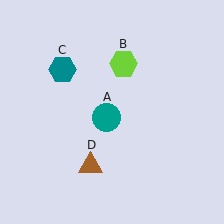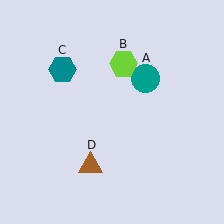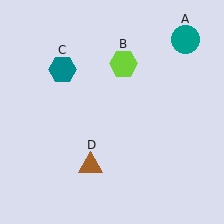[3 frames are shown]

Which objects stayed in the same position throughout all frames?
Lime hexagon (object B) and teal hexagon (object C) and brown triangle (object D) remained stationary.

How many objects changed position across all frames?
1 object changed position: teal circle (object A).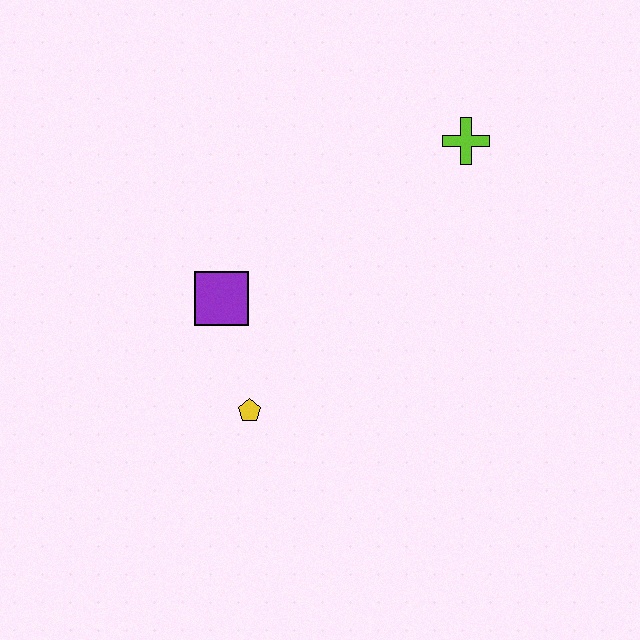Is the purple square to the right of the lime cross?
No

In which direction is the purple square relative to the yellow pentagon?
The purple square is above the yellow pentagon.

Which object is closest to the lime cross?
The purple square is closest to the lime cross.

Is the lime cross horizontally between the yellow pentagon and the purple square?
No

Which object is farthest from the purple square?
The lime cross is farthest from the purple square.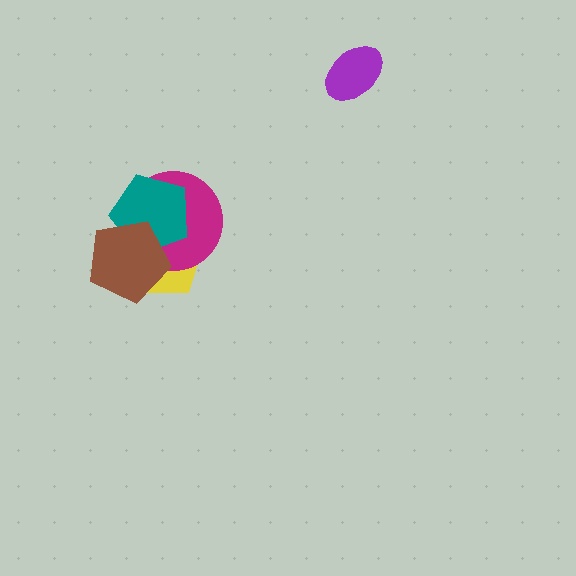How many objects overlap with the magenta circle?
3 objects overlap with the magenta circle.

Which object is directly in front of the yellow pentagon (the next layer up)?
The magenta circle is directly in front of the yellow pentagon.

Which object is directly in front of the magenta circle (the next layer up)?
The teal pentagon is directly in front of the magenta circle.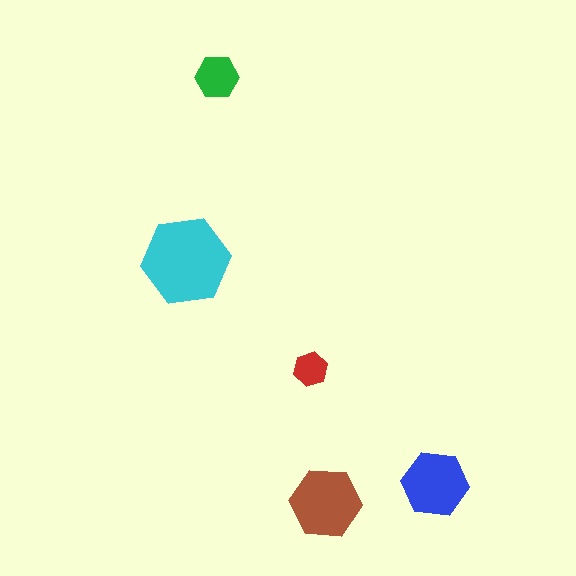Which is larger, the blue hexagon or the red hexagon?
The blue one.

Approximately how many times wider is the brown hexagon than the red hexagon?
About 2 times wider.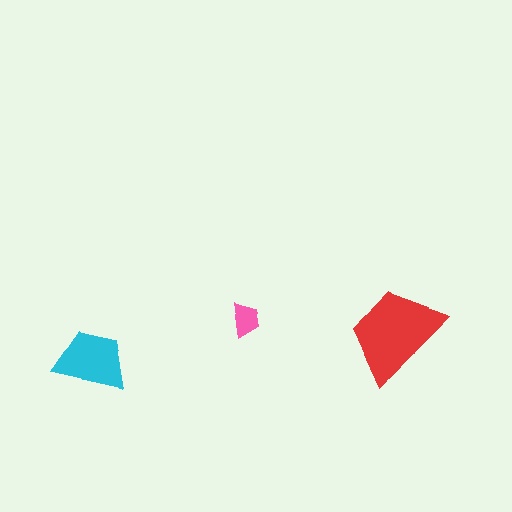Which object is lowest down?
The cyan trapezoid is bottommost.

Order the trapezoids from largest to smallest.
the red one, the cyan one, the pink one.